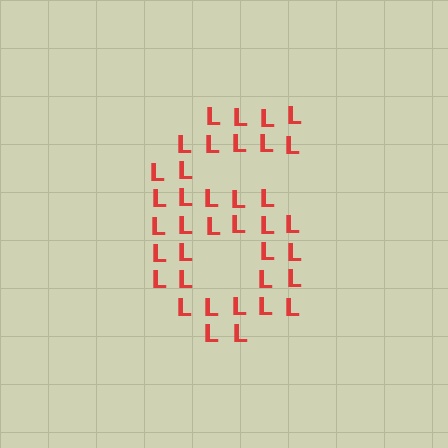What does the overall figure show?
The overall figure shows the digit 6.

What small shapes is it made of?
It is made of small letter L's.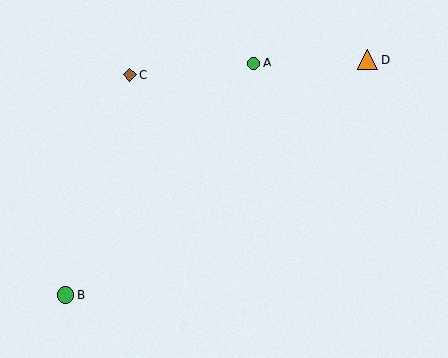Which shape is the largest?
The orange triangle (labeled D) is the largest.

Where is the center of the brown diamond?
The center of the brown diamond is at (129, 75).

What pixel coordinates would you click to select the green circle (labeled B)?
Click at (66, 295) to select the green circle B.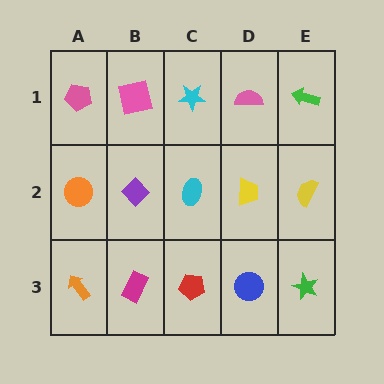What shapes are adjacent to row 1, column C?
A cyan ellipse (row 2, column C), a pink square (row 1, column B), a pink semicircle (row 1, column D).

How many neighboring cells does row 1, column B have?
3.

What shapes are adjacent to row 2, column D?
A pink semicircle (row 1, column D), a blue circle (row 3, column D), a cyan ellipse (row 2, column C), a yellow semicircle (row 2, column E).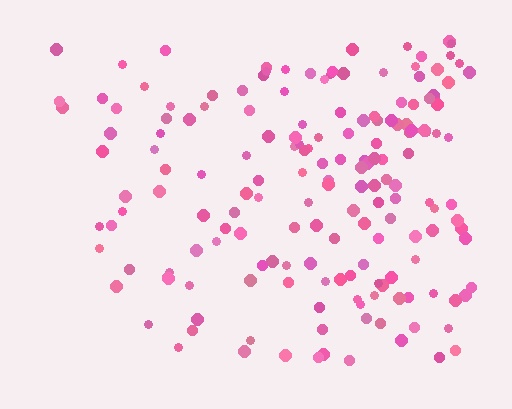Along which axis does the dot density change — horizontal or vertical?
Horizontal.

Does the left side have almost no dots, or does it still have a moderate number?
Still a moderate number, just noticeably fewer than the right.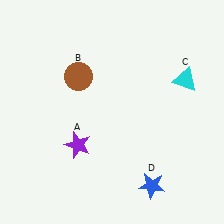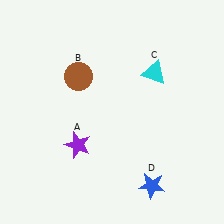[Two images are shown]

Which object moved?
The cyan triangle (C) moved left.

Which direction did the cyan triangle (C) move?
The cyan triangle (C) moved left.